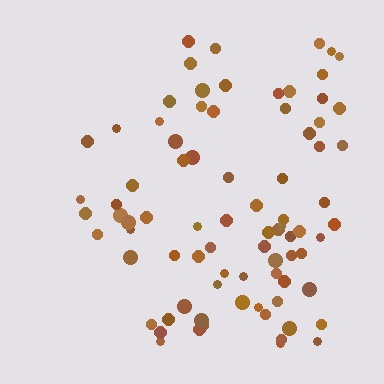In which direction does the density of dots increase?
From left to right, with the right side densest.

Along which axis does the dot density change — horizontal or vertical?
Horizontal.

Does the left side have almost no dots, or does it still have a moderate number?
Still a moderate number, just noticeably fewer than the right.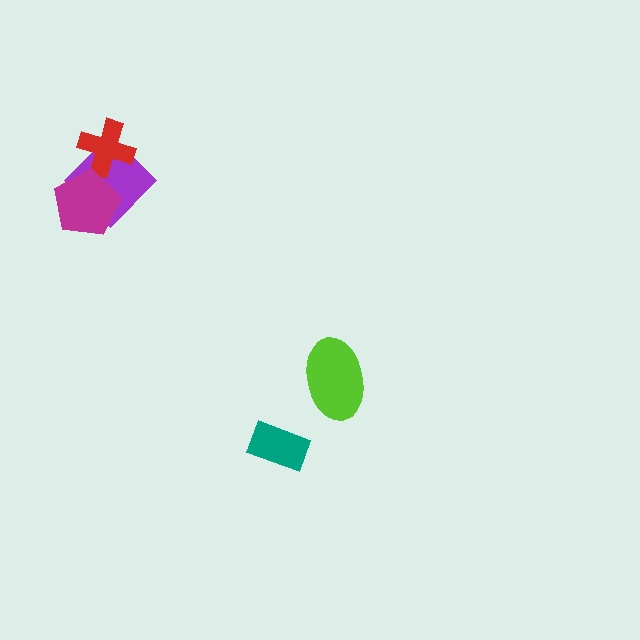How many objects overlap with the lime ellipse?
0 objects overlap with the lime ellipse.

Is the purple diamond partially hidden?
Yes, it is partially covered by another shape.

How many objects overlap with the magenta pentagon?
1 object overlaps with the magenta pentagon.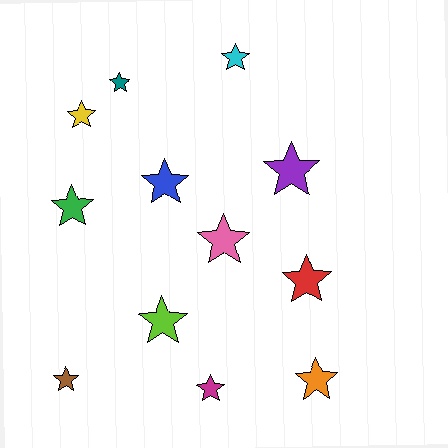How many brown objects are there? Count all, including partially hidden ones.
There is 1 brown object.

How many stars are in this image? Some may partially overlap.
There are 12 stars.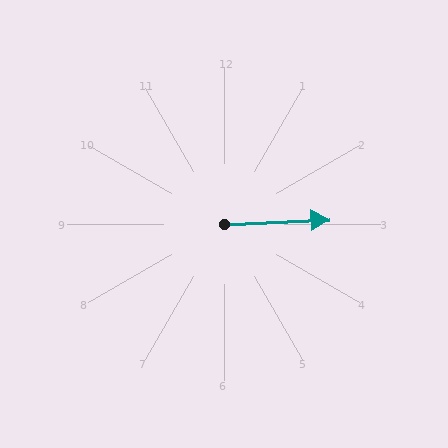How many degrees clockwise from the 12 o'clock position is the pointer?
Approximately 88 degrees.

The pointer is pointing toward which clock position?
Roughly 3 o'clock.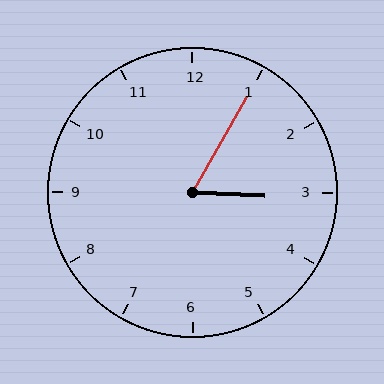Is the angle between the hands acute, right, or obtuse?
It is acute.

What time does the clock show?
3:05.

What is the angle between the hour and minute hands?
Approximately 62 degrees.